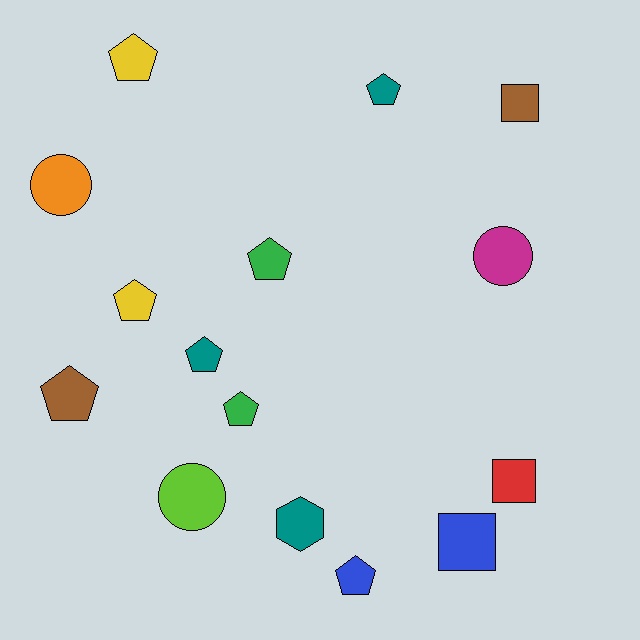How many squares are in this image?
There are 3 squares.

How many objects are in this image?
There are 15 objects.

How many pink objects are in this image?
There are no pink objects.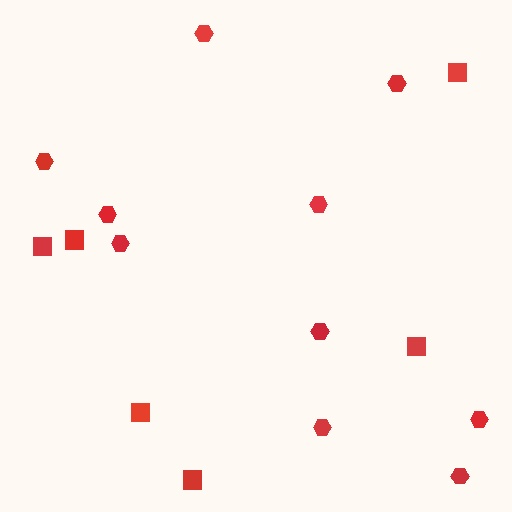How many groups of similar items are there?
There are 2 groups: one group of hexagons (10) and one group of squares (6).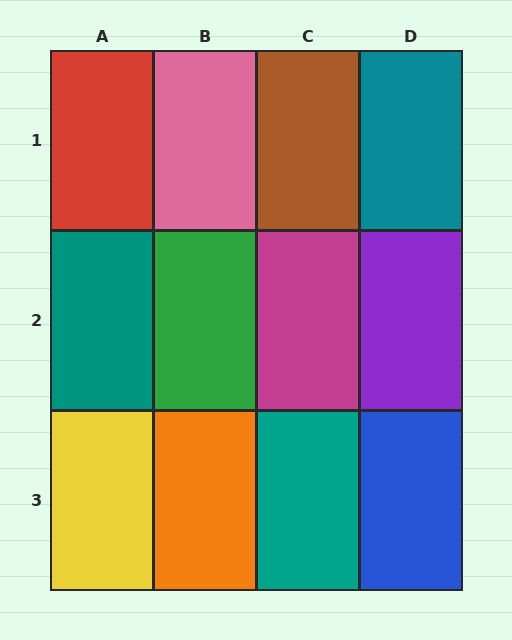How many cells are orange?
1 cell is orange.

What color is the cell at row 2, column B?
Green.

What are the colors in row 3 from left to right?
Yellow, orange, teal, blue.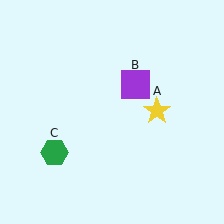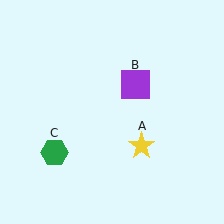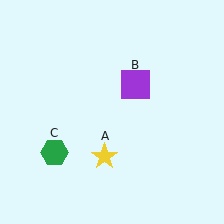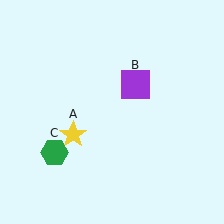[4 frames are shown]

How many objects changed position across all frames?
1 object changed position: yellow star (object A).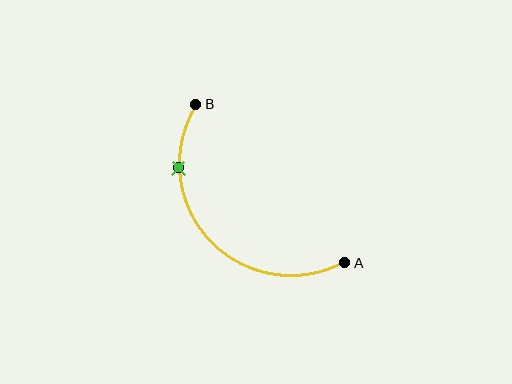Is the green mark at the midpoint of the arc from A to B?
No. The green mark lies on the arc but is closer to endpoint B. The arc midpoint would be at the point on the curve equidistant along the arc from both A and B.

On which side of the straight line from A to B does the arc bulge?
The arc bulges below and to the left of the straight line connecting A and B.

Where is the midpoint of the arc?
The arc midpoint is the point on the curve farthest from the straight line joining A and B. It sits below and to the left of that line.